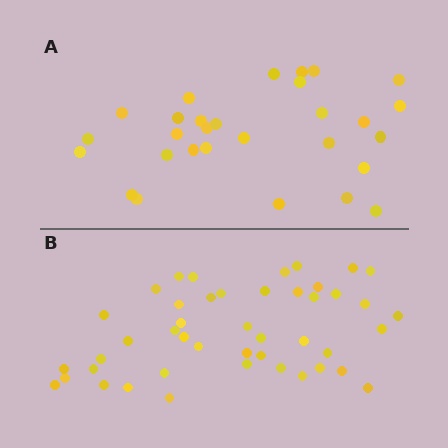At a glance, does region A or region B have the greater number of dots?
Region B (the bottom region) has more dots.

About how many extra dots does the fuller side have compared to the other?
Region B has approximately 15 more dots than region A.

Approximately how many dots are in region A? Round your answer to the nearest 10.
About 30 dots. (The exact count is 29, which rounds to 30.)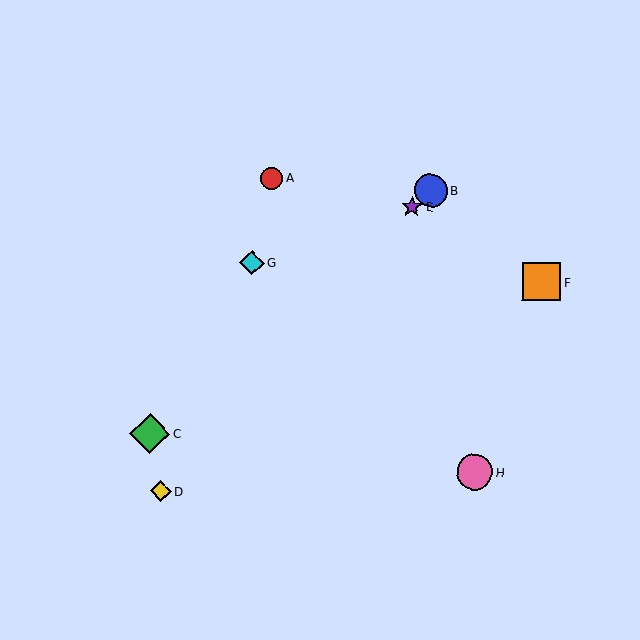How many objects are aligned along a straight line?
3 objects (B, C, E) are aligned along a straight line.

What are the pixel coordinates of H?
Object H is at (475, 472).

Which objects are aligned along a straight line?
Objects B, C, E are aligned along a straight line.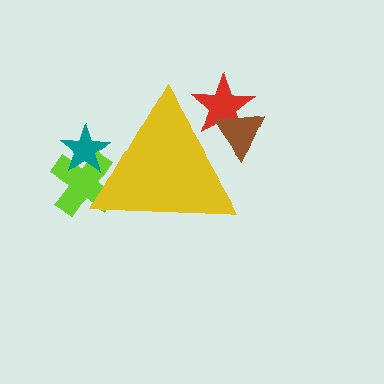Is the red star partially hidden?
Yes, the red star is partially hidden behind the yellow triangle.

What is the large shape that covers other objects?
A yellow triangle.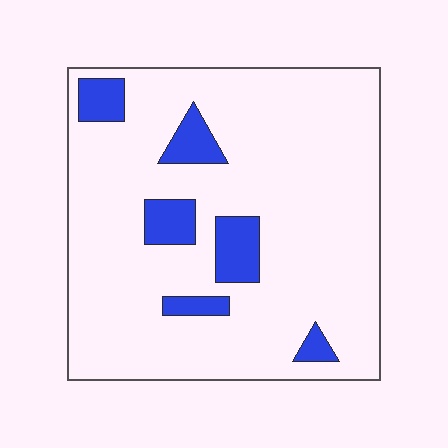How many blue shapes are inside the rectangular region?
6.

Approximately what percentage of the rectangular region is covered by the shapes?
Approximately 10%.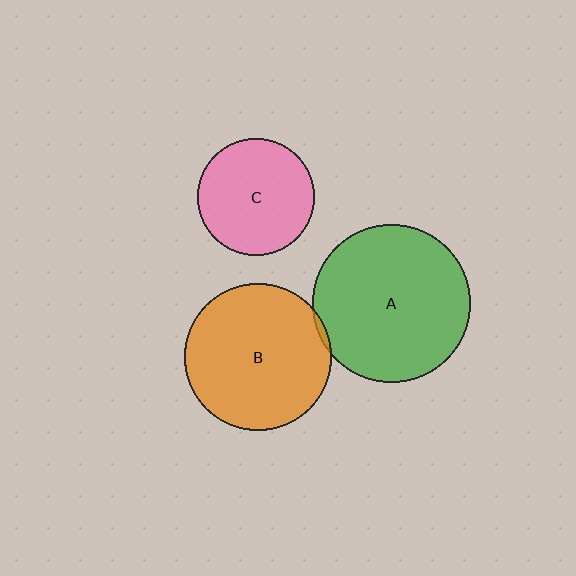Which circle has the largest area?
Circle A (green).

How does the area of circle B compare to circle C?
Approximately 1.6 times.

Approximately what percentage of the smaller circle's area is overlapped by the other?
Approximately 5%.